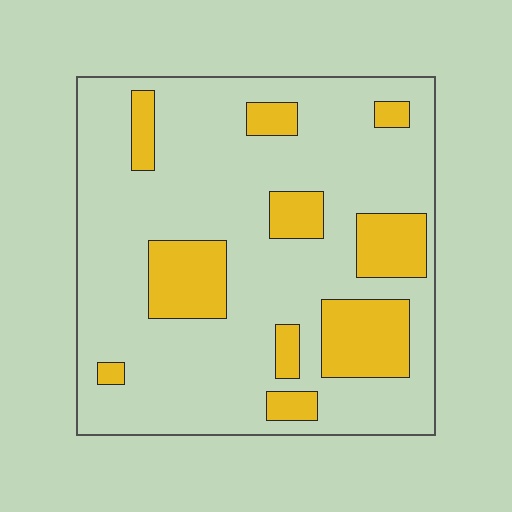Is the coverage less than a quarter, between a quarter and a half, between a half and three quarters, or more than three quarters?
Less than a quarter.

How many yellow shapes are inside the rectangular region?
10.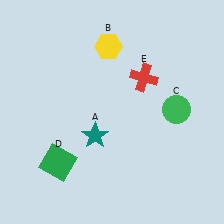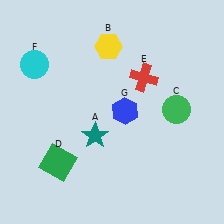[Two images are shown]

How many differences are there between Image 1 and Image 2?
There are 2 differences between the two images.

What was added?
A cyan circle (F), a blue hexagon (G) were added in Image 2.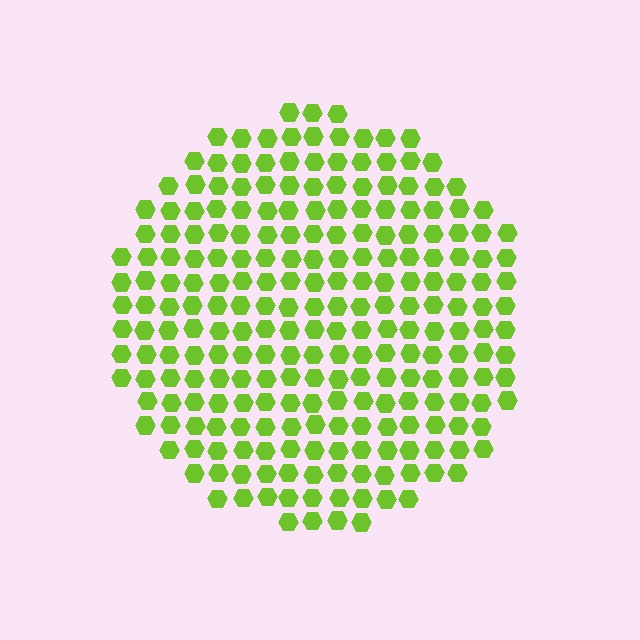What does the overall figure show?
The overall figure shows a circle.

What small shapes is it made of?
It is made of small hexagons.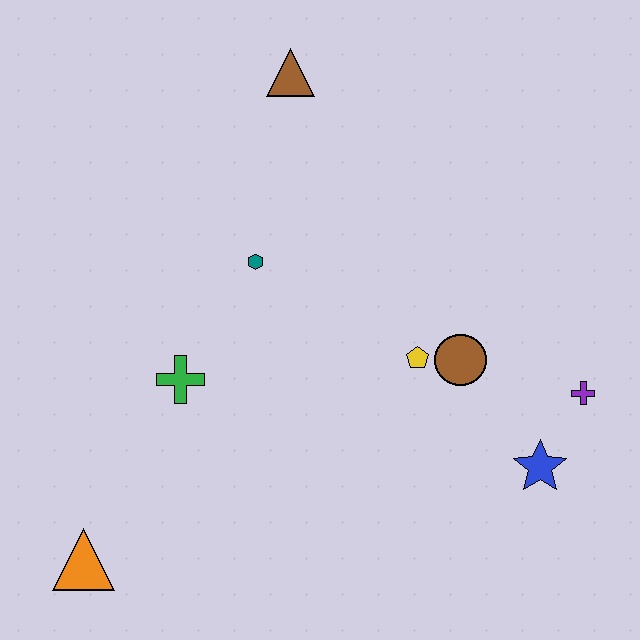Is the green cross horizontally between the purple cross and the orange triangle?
Yes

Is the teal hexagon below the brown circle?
No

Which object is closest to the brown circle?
The yellow pentagon is closest to the brown circle.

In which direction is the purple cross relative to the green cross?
The purple cross is to the right of the green cross.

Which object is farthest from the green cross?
The purple cross is farthest from the green cross.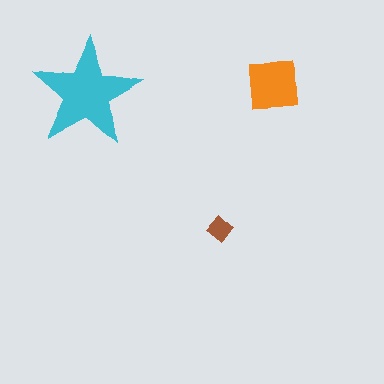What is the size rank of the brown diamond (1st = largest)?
3rd.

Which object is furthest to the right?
The orange square is rightmost.